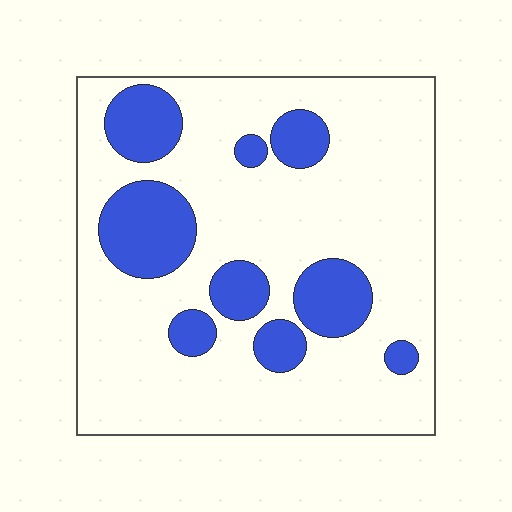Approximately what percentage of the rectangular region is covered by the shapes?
Approximately 25%.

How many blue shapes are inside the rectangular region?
9.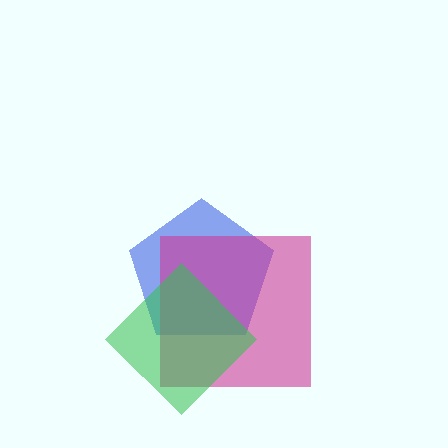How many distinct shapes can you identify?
There are 3 distinct shapes: a blue pentagon, a magenta square, a green diamond.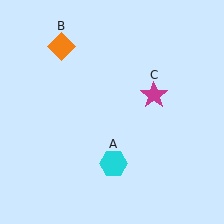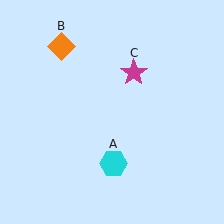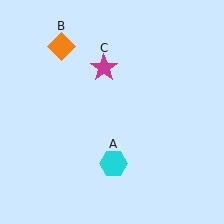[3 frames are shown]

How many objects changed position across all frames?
1 object changed position: magenta star (object C).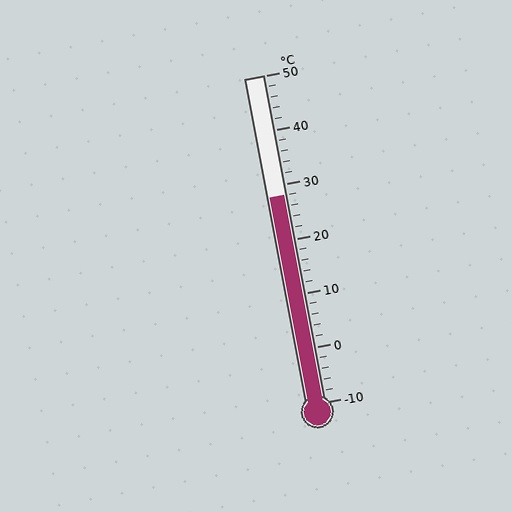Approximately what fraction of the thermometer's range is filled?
The thermometer is filled to approximately 65% of its range.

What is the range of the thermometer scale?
The thermometer scale ranges from -10°C to 50°C.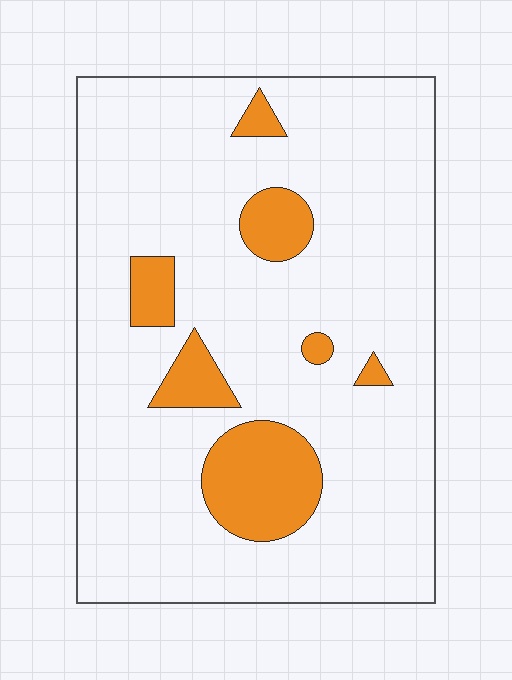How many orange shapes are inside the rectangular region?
7.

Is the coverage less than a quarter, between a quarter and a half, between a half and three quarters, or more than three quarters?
Less than a quarter.